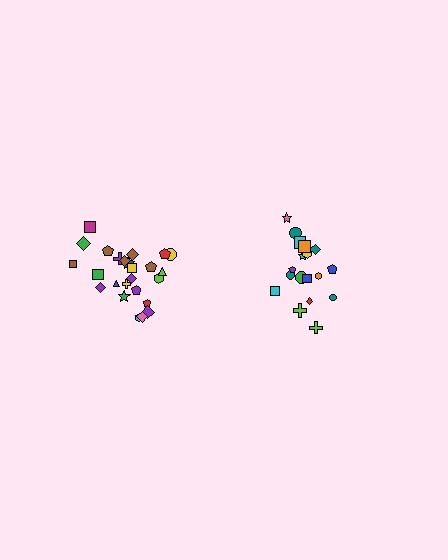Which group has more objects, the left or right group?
The left group.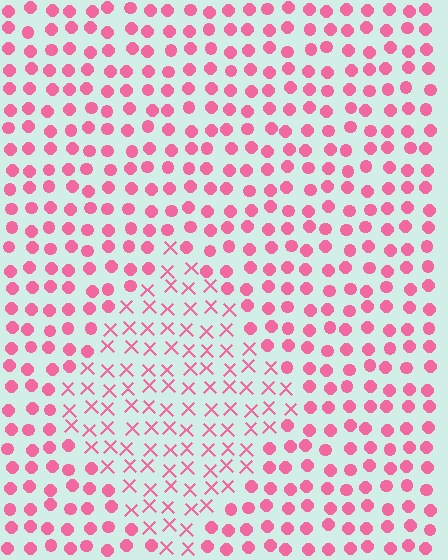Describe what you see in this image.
The image is filled with small pink elements arranged in a uniform grid. A diamond-shaped region contains X marks, while the surrounding area contains circles. The boundary is defined purely by the change in element shape.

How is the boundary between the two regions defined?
The boundary is defined by a change in element shape: X marks inside vs. circles outside. All elements share the same color and spacing.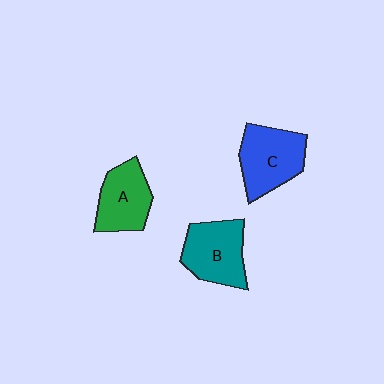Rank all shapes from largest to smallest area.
From largest to smallest: C (blue), B (teal), A (green).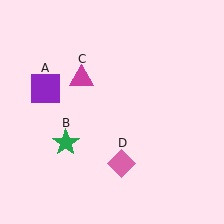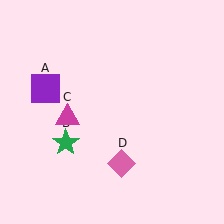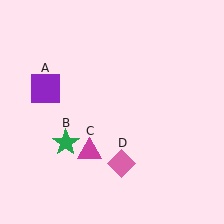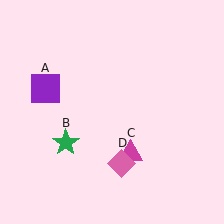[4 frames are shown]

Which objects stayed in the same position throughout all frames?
Purple square (object A) and green star (object B) and pink diamond (object D) remained stationary.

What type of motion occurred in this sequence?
The magenta triangle (object C) rotated counterclockwise around the center of the scene.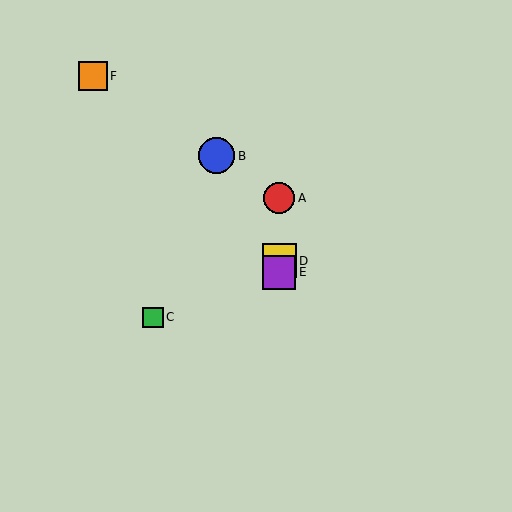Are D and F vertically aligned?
No, D is at x≈279 and F is at x≈93.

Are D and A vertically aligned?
Yes, both are at x≈279.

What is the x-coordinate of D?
Object D is at x≈279.